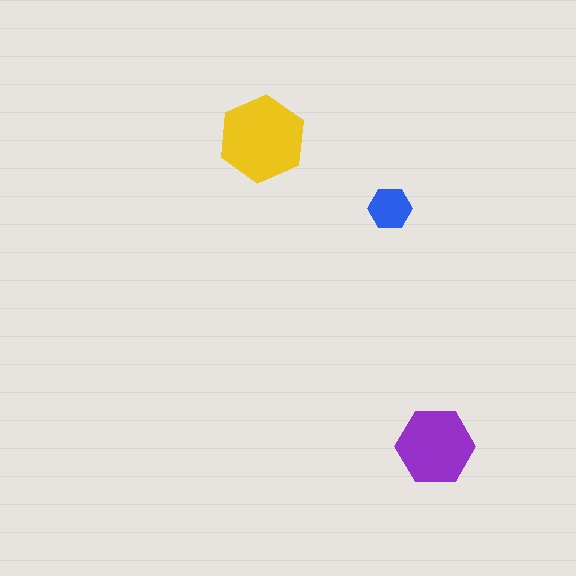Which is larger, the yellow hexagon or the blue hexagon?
The yellow one.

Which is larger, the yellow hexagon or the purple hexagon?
The yellow one.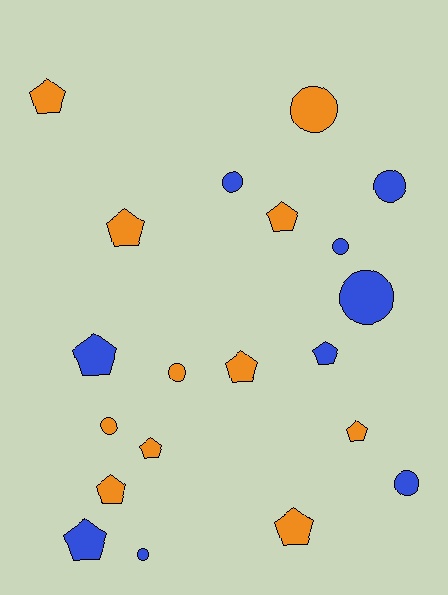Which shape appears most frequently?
Pentagon, with 11 objects.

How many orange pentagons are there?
There are 8 orange pentagons.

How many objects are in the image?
There are 20 objects.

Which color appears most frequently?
Orange, with 11 objects.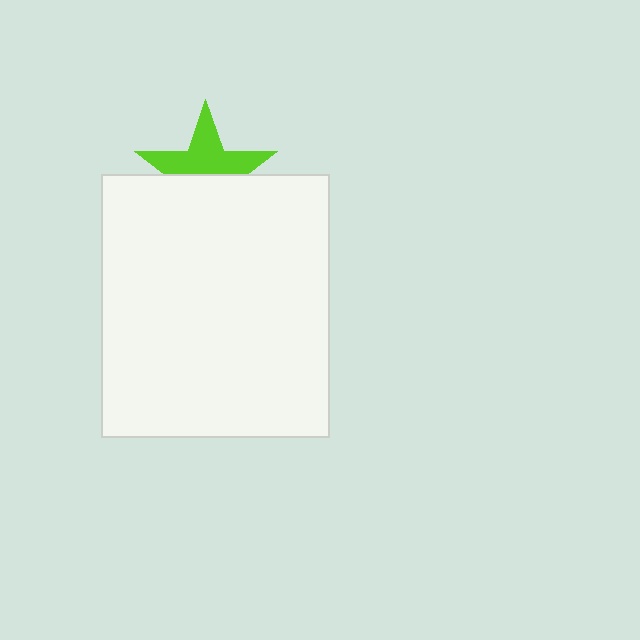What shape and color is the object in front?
The object in front is a white rectangle.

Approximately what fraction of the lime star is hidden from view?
Roughly 48% of the lime star is hidden behind the white rectangle.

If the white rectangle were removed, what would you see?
You would see the complete lime star.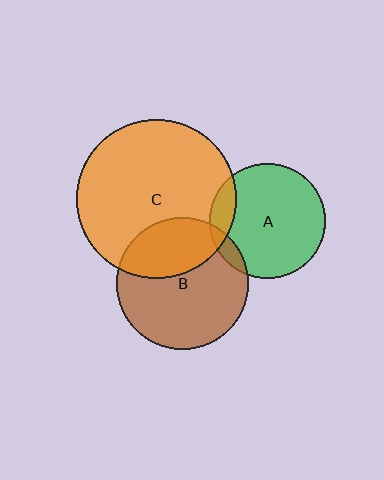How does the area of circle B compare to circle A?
Approximately 1.3 times.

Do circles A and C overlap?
Yes.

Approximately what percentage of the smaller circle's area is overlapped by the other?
Approximately 10%.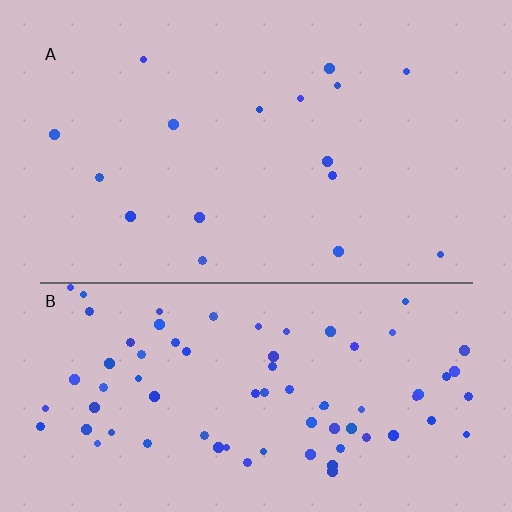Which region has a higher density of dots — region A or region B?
B (the bottom).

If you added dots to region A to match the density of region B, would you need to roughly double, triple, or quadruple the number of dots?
Approximately quadruple.